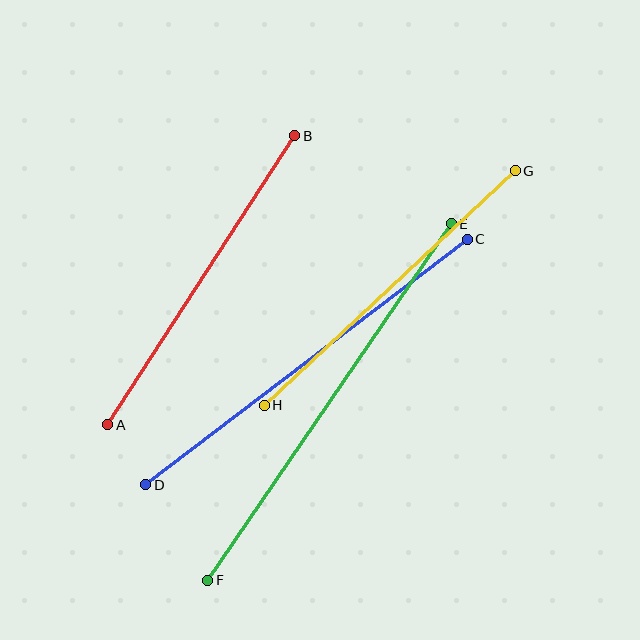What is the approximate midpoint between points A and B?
The midpoint is at approximately (201, 280) pixels.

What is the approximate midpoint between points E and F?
The midpoint is at approximately (329, 402) pixels.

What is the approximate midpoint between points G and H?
The midpoint is at approximately (390, 288) pixels.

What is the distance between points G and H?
The distance is approximately 344 pixels.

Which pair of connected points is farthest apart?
Points E and F are farthest apart.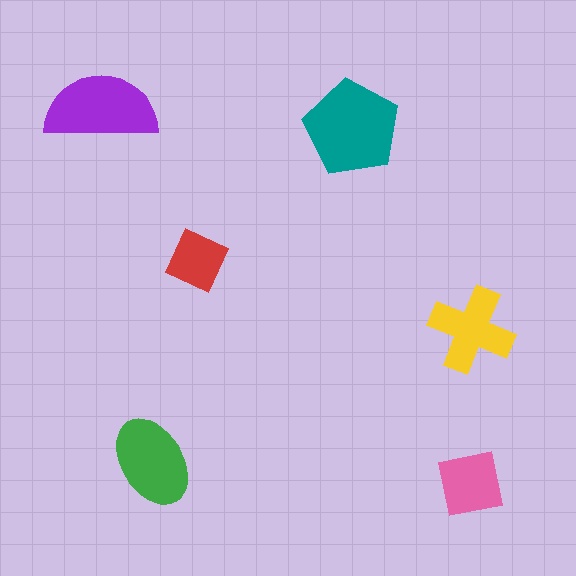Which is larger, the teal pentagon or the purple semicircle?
The teal pentagon.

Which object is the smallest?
The red square.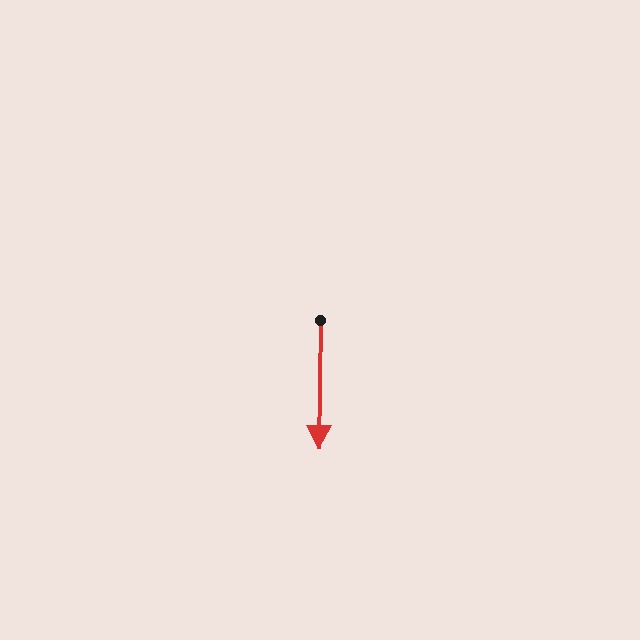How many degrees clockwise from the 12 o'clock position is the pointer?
Approximately 180 degrees.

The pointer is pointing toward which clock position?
Roughly 6 o'clock.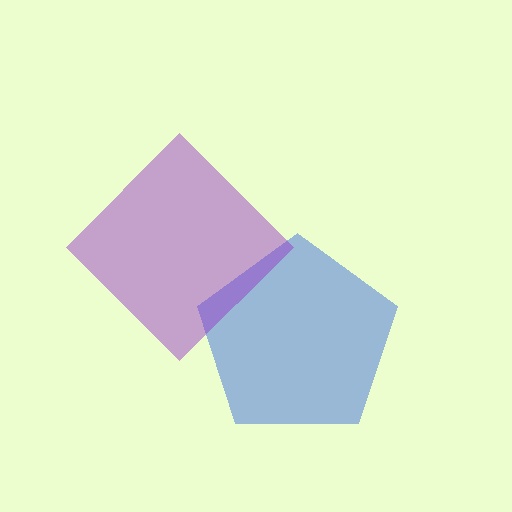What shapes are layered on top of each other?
The layered shapes are: a blue pentagon, a purple diamond.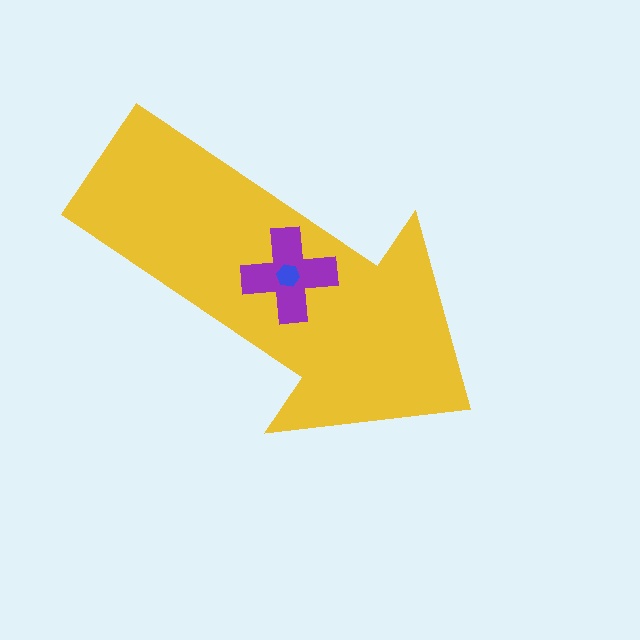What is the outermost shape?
The yellow arrow.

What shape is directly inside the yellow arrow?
The purple cross.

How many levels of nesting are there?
3.